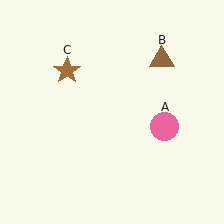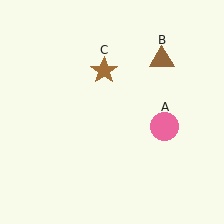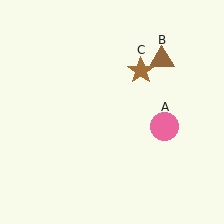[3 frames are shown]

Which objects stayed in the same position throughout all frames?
Pink circle (object A) and brown triangle (object B) remained stationary.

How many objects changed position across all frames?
1 object changed position: brown star (object C).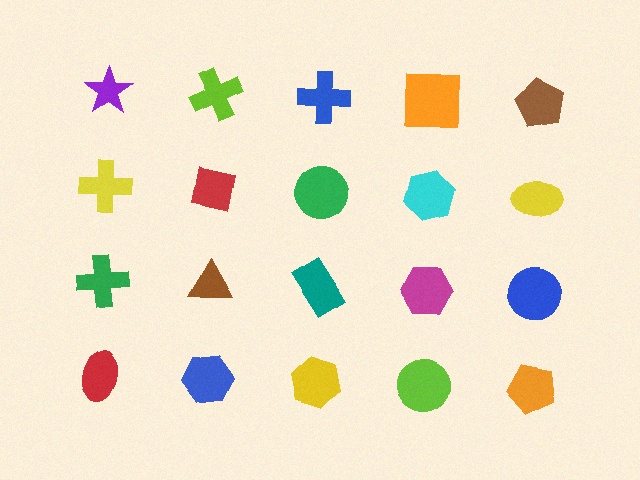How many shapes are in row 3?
5 shapes.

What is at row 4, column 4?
A lime circle.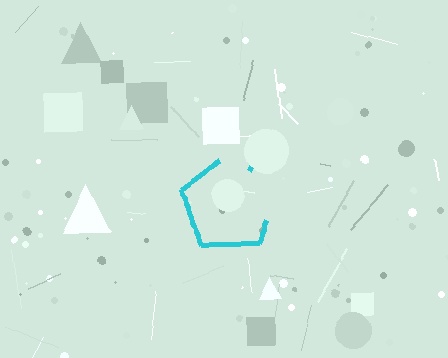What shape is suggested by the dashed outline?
The dashed outline suggests a pentagon.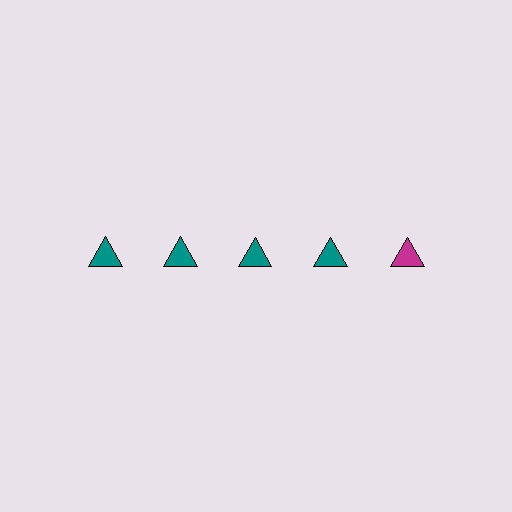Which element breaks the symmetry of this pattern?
The magenta triangle in the top row, rightmost column breaks the symmetry. All other shapes are teal triangles.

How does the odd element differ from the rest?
It has a different color: magenta instead of teal.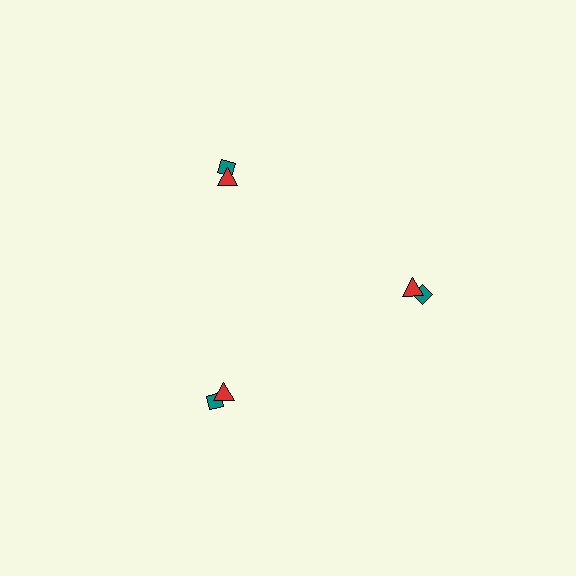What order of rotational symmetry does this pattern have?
This pattern has 3-fold rotational symmetry.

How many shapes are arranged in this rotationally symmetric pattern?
There are 6 shapes, arranged in 3 groups of 2.